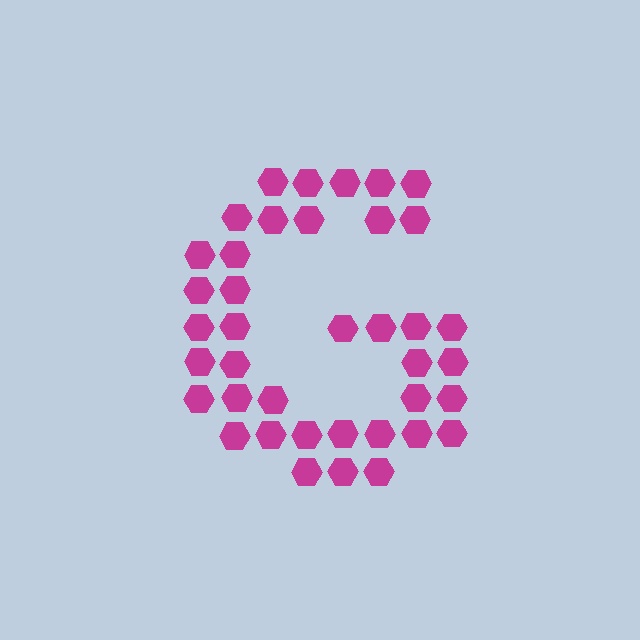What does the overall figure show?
The overall figure shows the letter G.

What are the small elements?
The small elements are hexagons.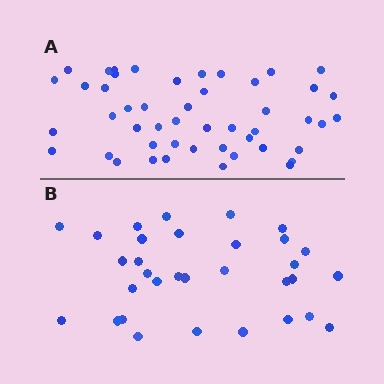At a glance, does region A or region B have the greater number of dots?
Region A (the top region) has more dots.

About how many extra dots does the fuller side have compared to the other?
Region A has approximately 15 more dots than region B.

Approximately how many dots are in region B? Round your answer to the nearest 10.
About 30 dots. (The exact count is 32, which rounds to 30.)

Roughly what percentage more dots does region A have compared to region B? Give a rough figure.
About 50% more.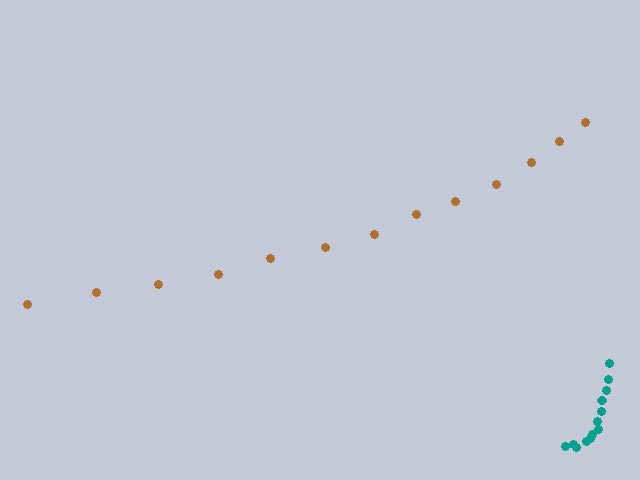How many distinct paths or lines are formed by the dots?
There are 2 distinct paths.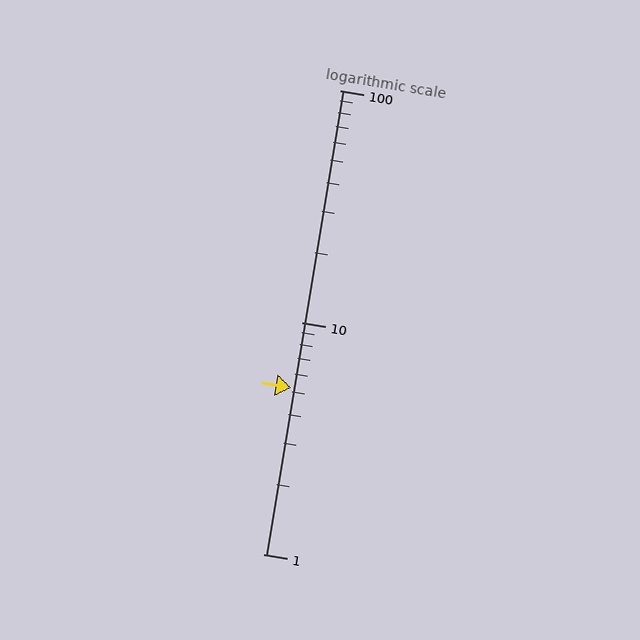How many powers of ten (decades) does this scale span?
The scale spans 2 decades, from 1 to 100.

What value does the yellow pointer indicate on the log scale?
The pointer indicates approximately 5.2.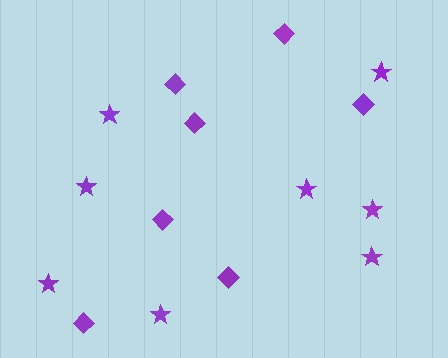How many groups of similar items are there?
There are 2 groups: one group of diamonds (7) and one group of stars (8).